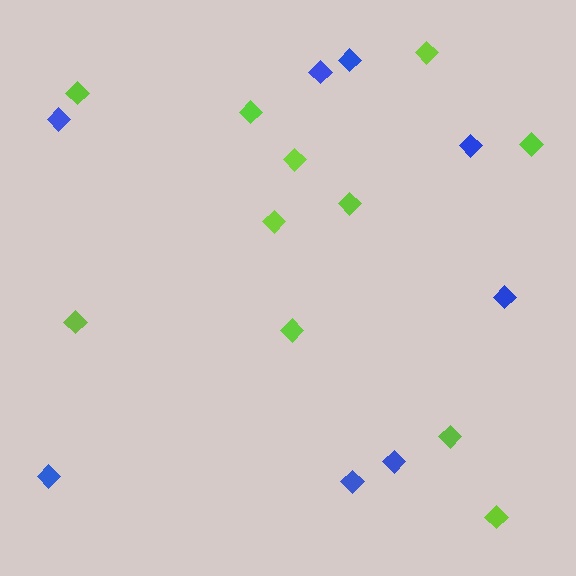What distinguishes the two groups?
There are 2 groups: one group of lime diamonds (11) and one group of blue diamonds (8).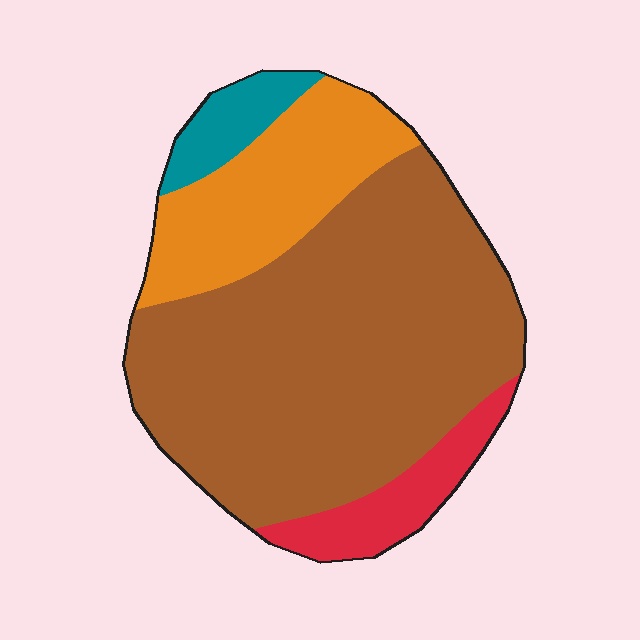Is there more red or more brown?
Brown.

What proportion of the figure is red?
Red takes up about one tenth (1/10) of the figure.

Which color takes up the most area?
Brown, at roughly 65%.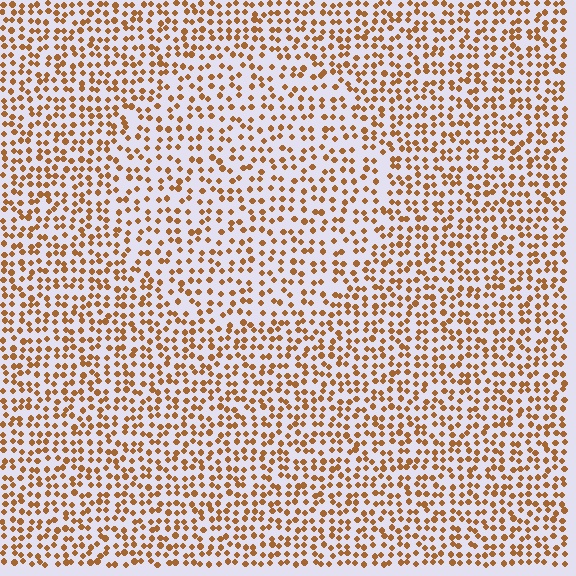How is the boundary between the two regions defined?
The boundary is defined by a change in element density (approximately 1.4x ratio). All elements are the same color, size, and shape.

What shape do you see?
I see a circle.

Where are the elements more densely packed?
The elements are more densely packed outside the circle boundary.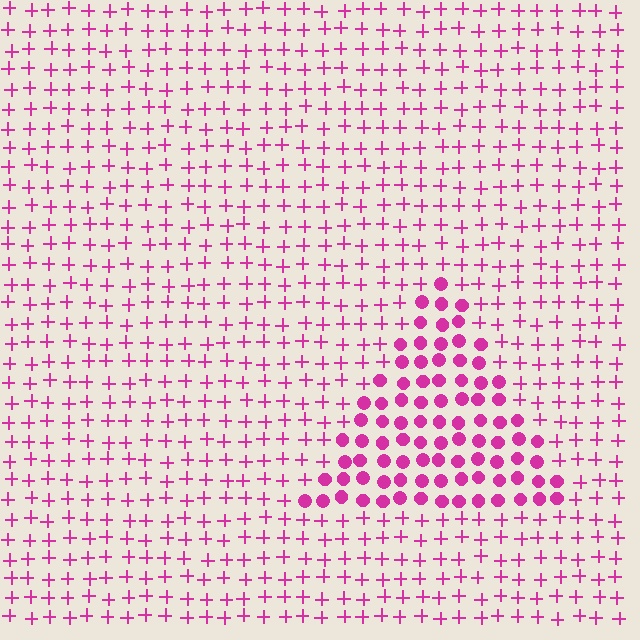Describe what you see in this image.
The image is filled with small magenta elements arranged in a uniform grid. A triangle-shaped region contains circles, while the surrounding area contains plus signs. The boundary is defined purely by the change in element shape.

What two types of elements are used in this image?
The image uses circles inside the triangle region and plus signs outside it.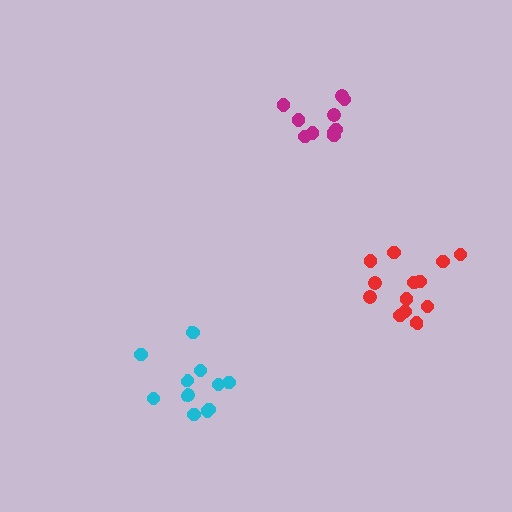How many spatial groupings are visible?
There are 3 spatial groupings.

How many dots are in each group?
Group 1: 13 dots, Group 2: 10 dots, Group 3: 11 dots (34 total).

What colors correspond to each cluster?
The clusters are colored: red, magenta, cyan.